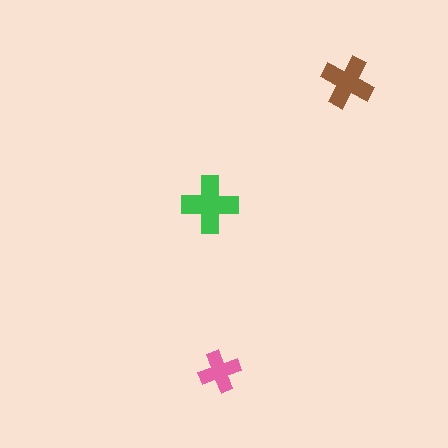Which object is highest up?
The brown cross is topmost.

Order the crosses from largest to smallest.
the green one, the brown one, the pink one.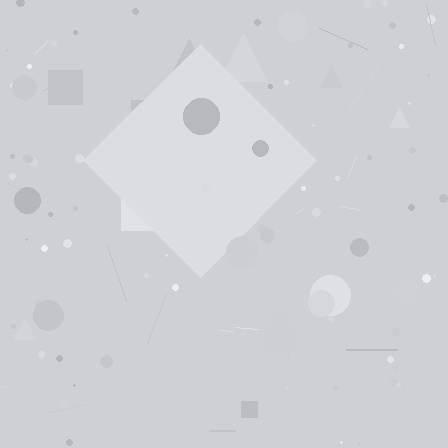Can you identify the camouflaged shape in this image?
The camouflaged shape is a diamond.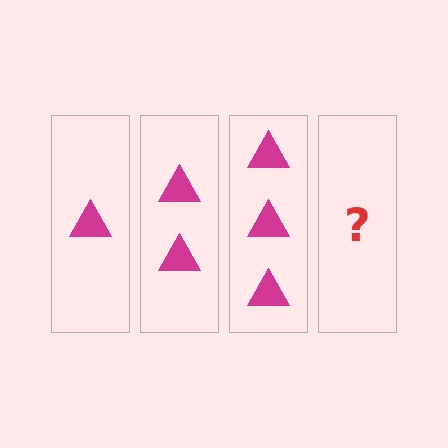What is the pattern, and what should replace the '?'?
The pattern is that each step adds one more triangle. The '?' should be 4 triangles.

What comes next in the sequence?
The next element should be 4 triangles.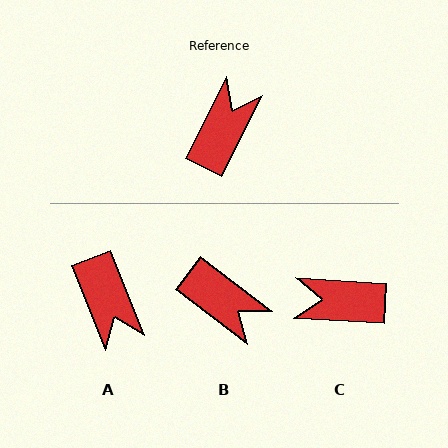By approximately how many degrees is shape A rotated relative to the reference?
Approximately 131 degrees clockwise.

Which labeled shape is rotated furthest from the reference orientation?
A, about 131 degrees away.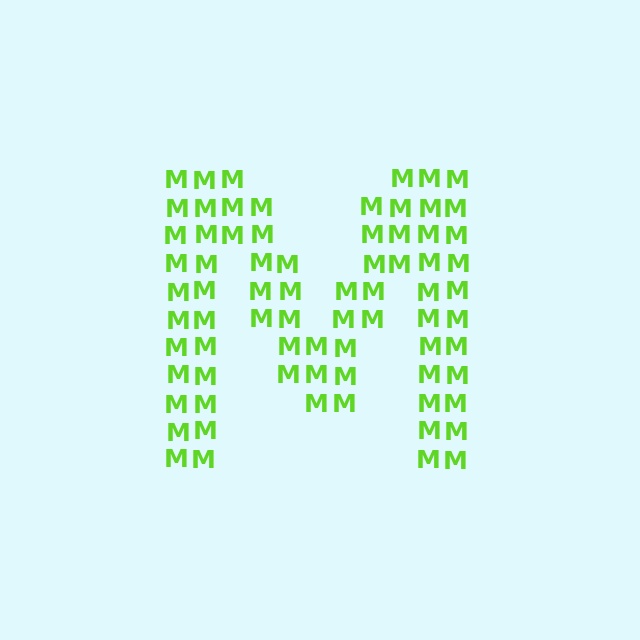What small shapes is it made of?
It is made of small letter M's.